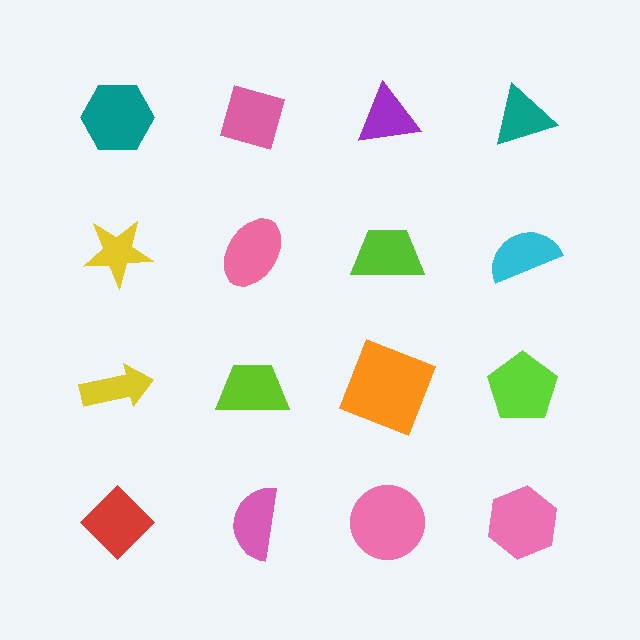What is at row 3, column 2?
A lime trapezoid.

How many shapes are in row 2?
4 shapes.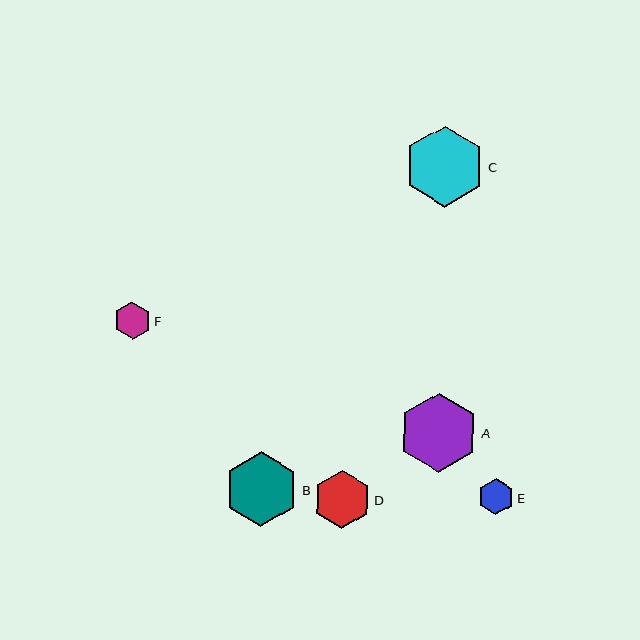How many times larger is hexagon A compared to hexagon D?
Hexagon A is approximately 1.4 times the size of hexagon D.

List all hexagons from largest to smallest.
From largest to smallest: C, A, B, D, F, E.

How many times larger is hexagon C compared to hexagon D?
Hexagon C is approximately 1.4 times the size of hexagon D.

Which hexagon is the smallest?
Hexagon E is the smallest with a size of approximately 36 pixels.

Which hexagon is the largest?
Hexagon C is the largest with a size of approximately 81 pixels.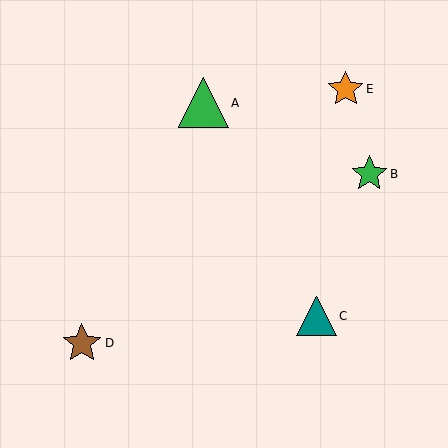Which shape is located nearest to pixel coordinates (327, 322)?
The teal triangle (labeled C) at (316, 316) is nearest to that location.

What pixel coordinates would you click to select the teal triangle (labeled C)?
Click at (316, 316) to select the teal triangle C.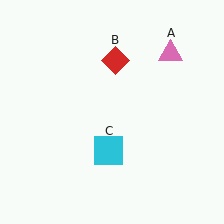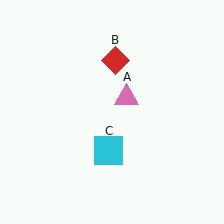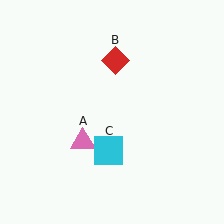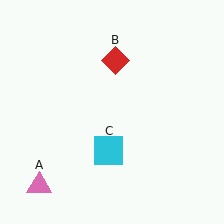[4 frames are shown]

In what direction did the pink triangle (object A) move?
The pink triangle (object A) moved down and to the left.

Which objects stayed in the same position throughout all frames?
Red diamond (object B) and cyan square (object C) remained stationary.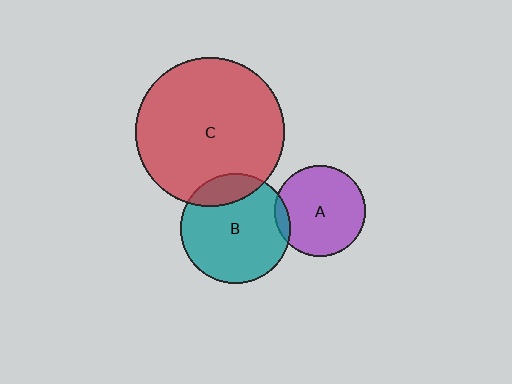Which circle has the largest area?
Circle C (red).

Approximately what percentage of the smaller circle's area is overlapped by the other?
Approximately 20%.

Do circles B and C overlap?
Yes.